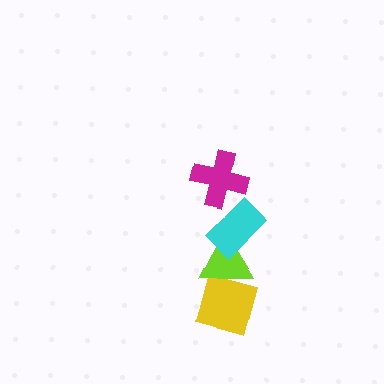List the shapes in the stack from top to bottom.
From top to bottom: the magenta cross, the cyan rectangle, the lime triangle, the yellow square.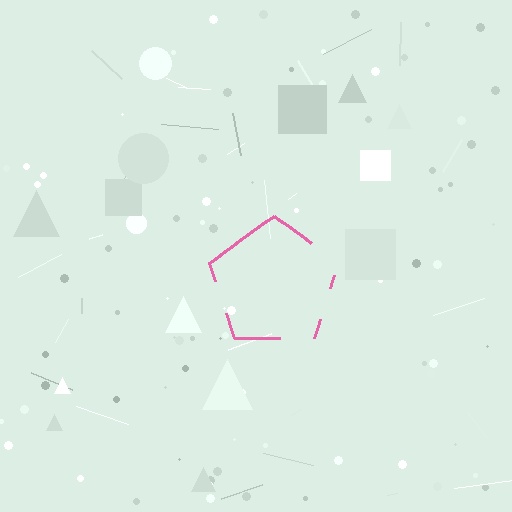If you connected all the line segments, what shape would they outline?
They would outline a pentagon.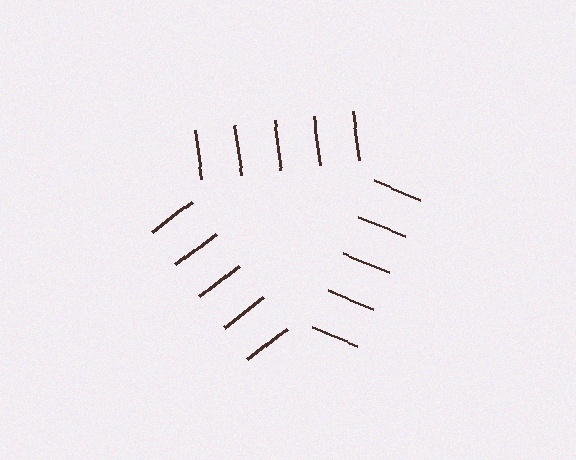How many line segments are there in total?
15 — 5 along each of the 3 edges.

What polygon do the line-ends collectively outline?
An illusory triangle — the line segments terminate on its edges but no continuous stroke is drawn.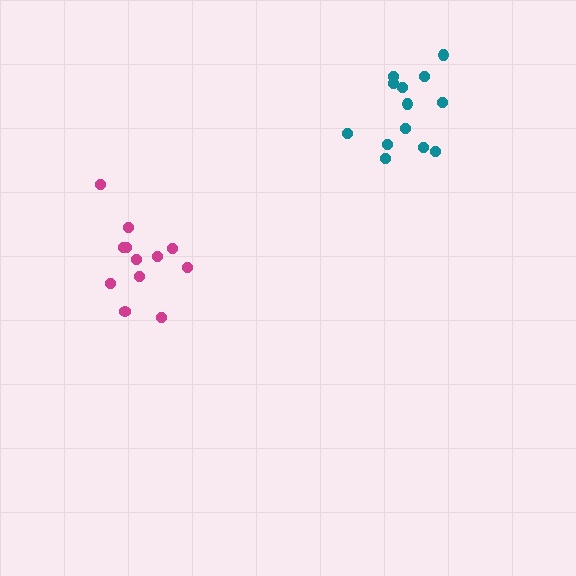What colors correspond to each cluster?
The clusters are colored: teal, magenta.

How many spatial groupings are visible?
There are 2 spatial groupings.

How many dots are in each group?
Group 1: 13 dots, Group 2: 12 dots (25 total).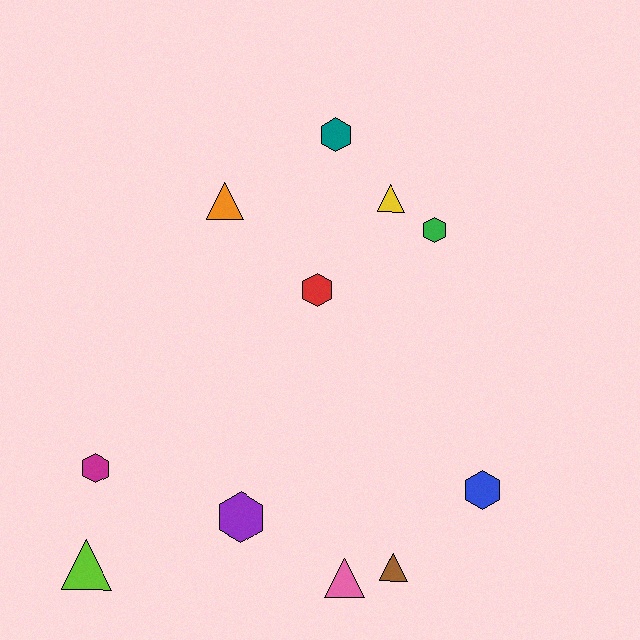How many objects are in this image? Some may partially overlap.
There are 11 objects.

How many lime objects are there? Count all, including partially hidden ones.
There is 1 lime object.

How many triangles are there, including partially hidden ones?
There are 5 triangles.